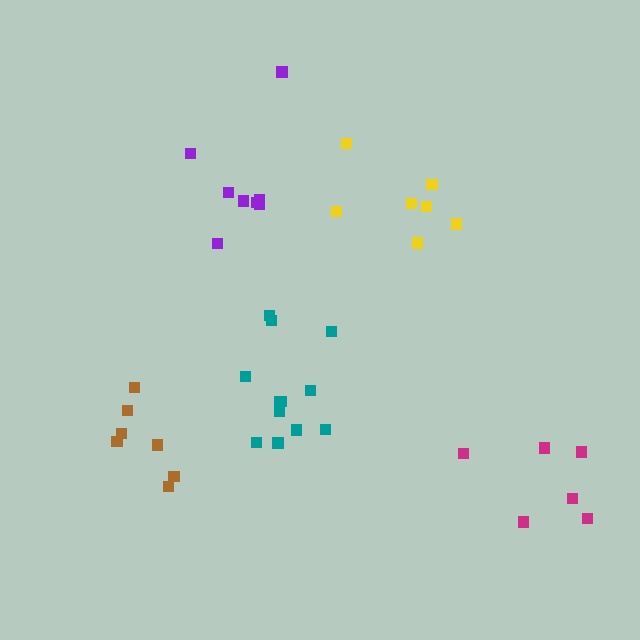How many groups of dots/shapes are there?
There are 5 groups.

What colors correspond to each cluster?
The clusters are colored: teal, yellow, purple, brown, magenta.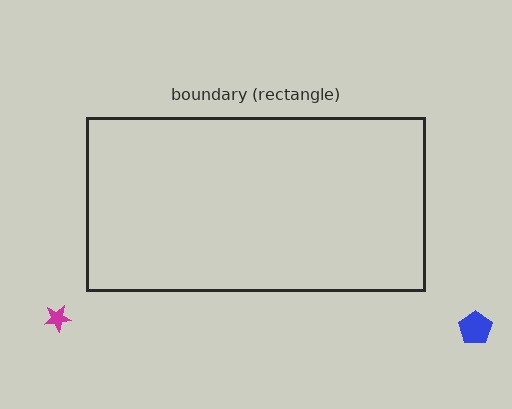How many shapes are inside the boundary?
0 inside, 2 outside.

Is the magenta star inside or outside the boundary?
Outside.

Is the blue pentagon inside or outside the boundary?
Outside.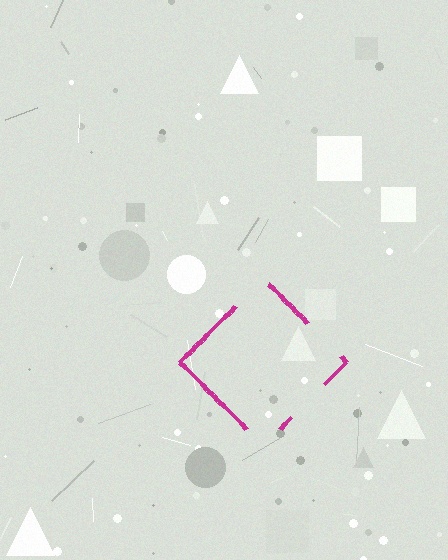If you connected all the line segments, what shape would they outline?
They would outline a diamond.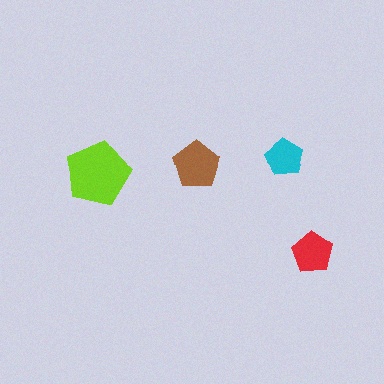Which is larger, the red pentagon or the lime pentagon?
The lime one.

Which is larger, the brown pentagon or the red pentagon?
The brown one.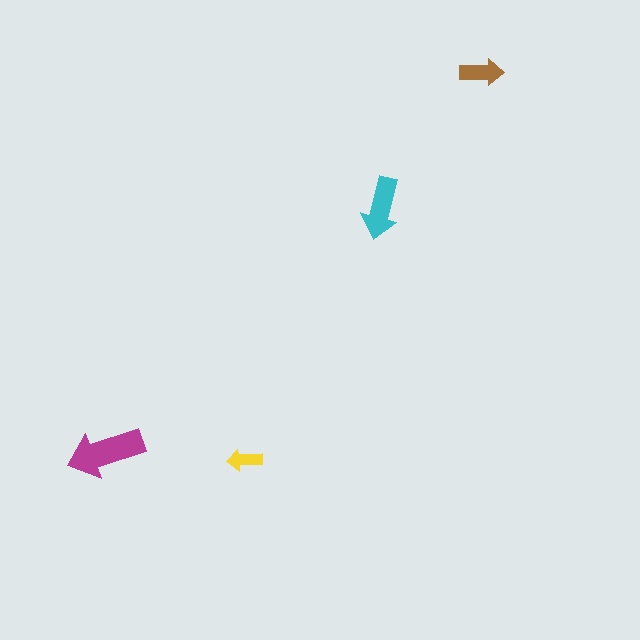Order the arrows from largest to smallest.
the magenta one, the cyan one, the brown one, the yellow one.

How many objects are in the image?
There are 4 objects in the image.